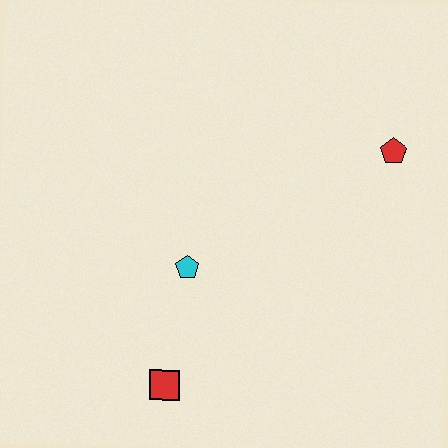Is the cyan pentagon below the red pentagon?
Yes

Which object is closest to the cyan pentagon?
The red square is closest to the cyan pentagon.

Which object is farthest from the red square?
The red pentagon is farthest from the red square.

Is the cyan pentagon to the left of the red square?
No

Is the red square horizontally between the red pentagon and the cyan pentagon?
No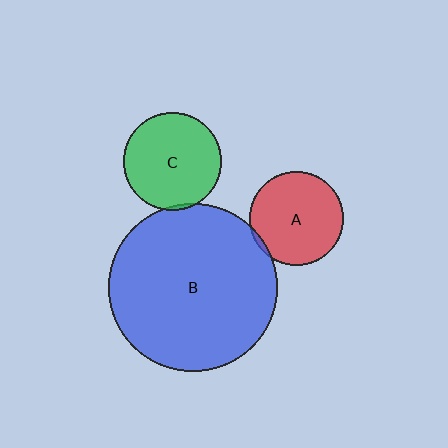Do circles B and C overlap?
Yes.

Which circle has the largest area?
Circle B (blue).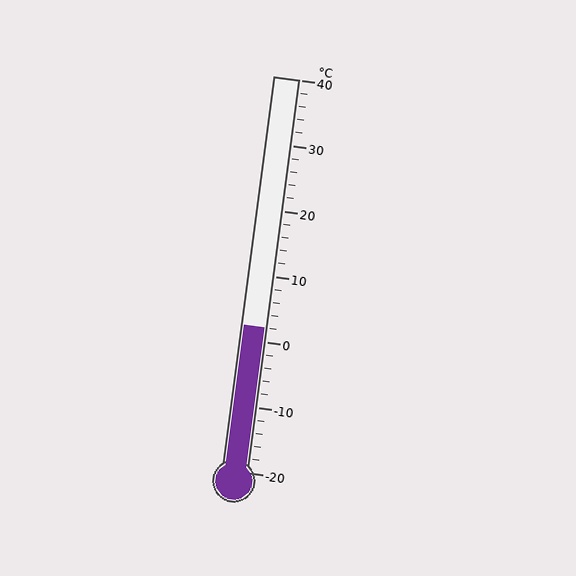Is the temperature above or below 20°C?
The temperature is below 20°C.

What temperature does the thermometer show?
The thermometer shows approximately 2°C.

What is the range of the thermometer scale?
The thermometer scale ranges from -20°C to 40°C.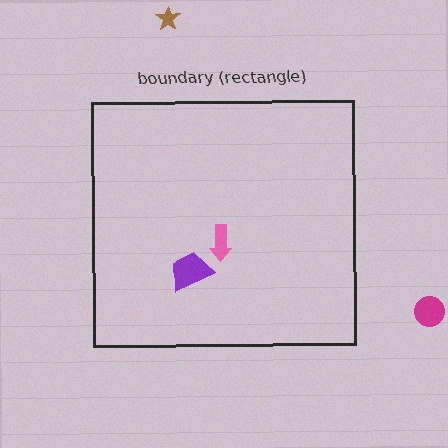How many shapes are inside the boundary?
2 inside, 2 outside.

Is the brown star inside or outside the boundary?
Outside.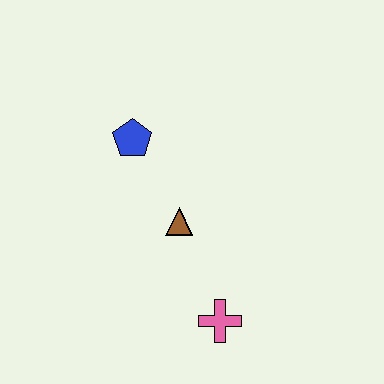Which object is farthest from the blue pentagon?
The pink cross is farthest from the blue pentagon.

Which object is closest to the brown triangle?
The blue pentagon is closest to the brown triangle.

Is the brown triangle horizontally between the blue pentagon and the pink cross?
Yes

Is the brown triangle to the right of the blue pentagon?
Yes